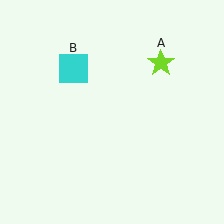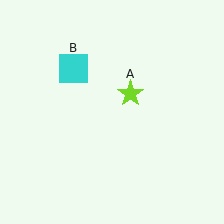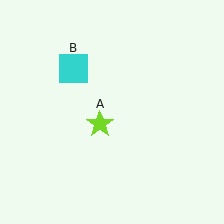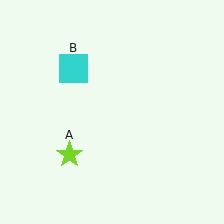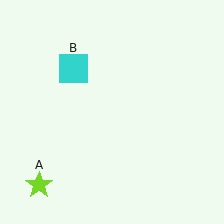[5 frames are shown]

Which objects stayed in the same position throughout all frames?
Cyan square (object B) remained stationary.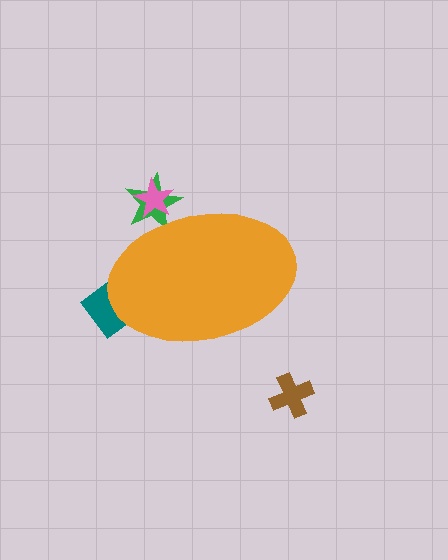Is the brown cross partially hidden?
No, the brown cross is fully visible.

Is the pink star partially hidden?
Yes, the pink star is partially hidden behind the orange ellipse.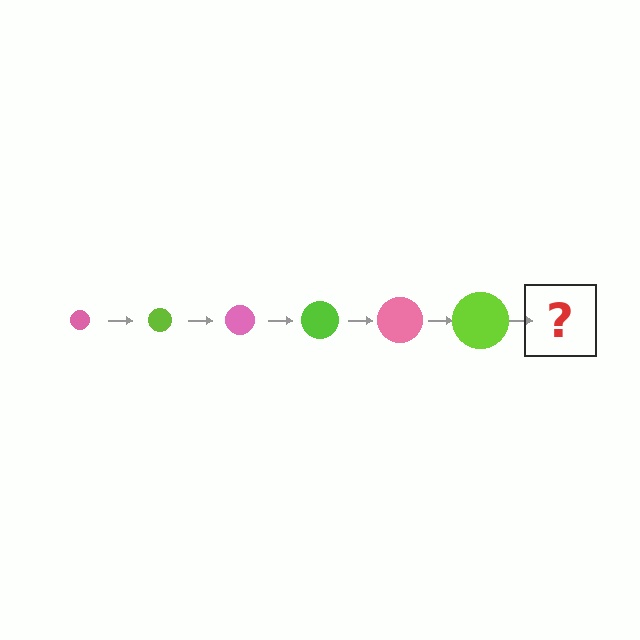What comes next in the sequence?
The next element should be a pink circle, larger than the previous one.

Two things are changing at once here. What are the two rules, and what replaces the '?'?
The two rules are that the circle grows larger each step and the color cycles through pink and lime. The '?' should be a pink circle, larger than the previous one.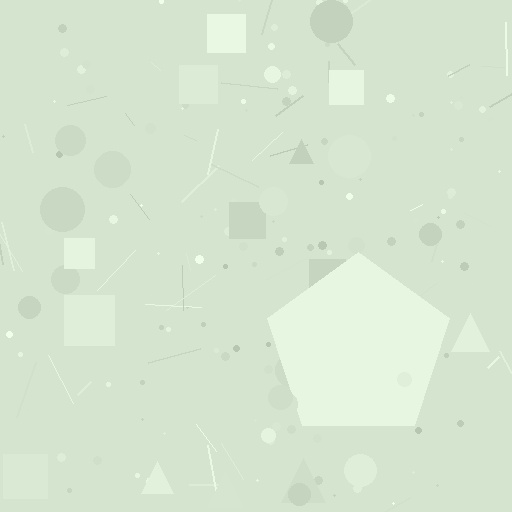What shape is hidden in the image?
A pentagon is hidden in the image.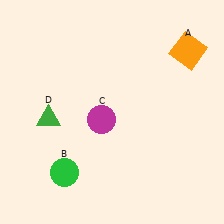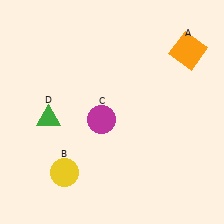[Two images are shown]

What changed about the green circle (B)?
In Image 1, B is green. In Image 2, it changed to yellow.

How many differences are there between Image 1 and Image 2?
There is 1 difference between the two images.